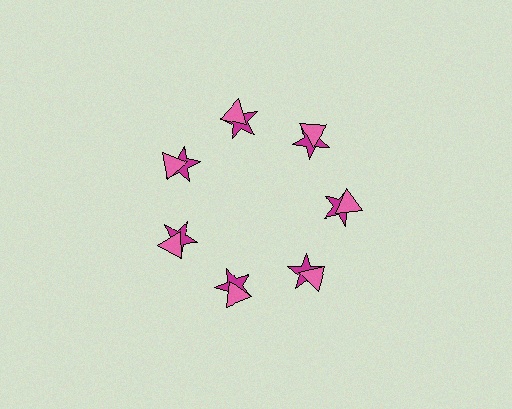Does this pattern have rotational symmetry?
Yes, this pattern has 7-fold rotational symmetry. It looks the same after rotating 51 degrees around the center.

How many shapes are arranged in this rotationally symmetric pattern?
There are 14 shapes, arranged in 7 groups of 2.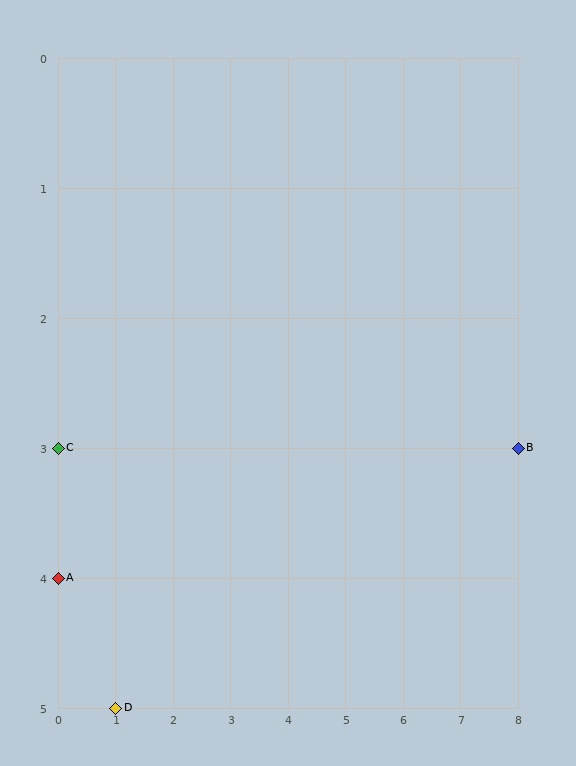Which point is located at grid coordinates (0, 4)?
Point A is at (0, 4).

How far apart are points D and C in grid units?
Points D and C are 1 column and 2 rows apart (about 2.2 grid units diagonally).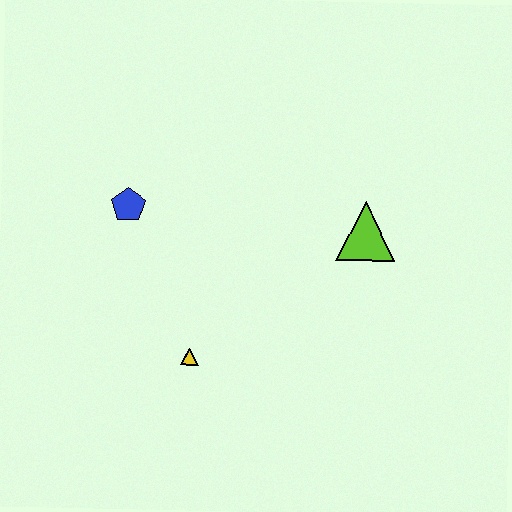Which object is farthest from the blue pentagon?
The lime triangle is farthest from the blue pentagon.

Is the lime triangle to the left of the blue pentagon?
No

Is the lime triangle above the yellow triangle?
Yes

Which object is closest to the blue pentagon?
The yellow triangle is closest to the blue pentagon.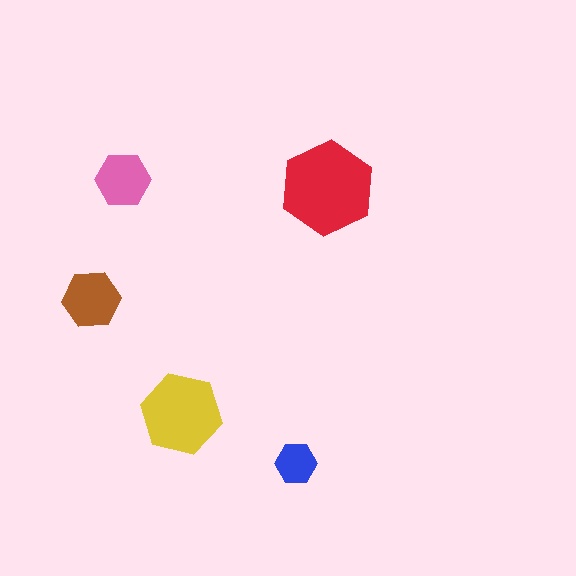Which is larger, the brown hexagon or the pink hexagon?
The brown one.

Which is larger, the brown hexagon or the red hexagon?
The red one.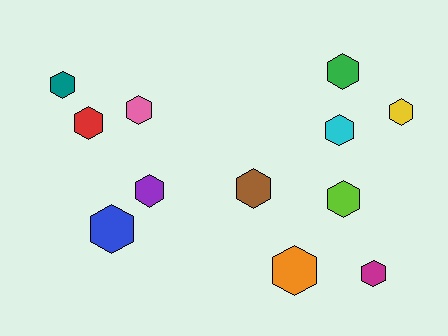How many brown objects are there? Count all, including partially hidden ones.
There is 1 brown object.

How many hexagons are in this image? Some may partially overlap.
There are 12 hexagons.